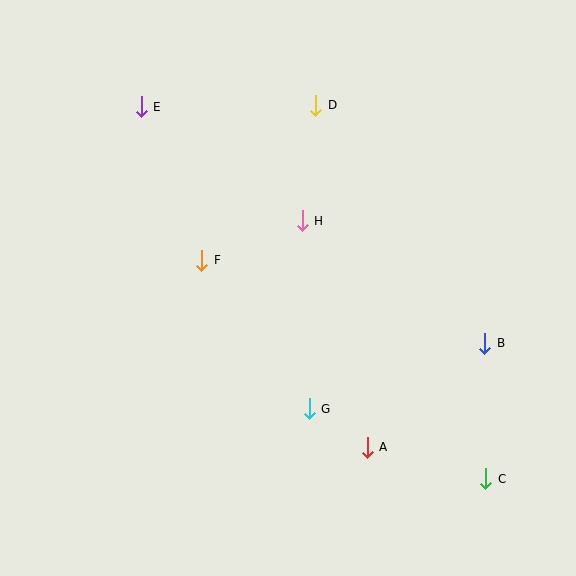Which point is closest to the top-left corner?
Point E is closest to the top-left corner.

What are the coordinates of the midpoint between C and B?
The midpoint between C and B is at (485, 411).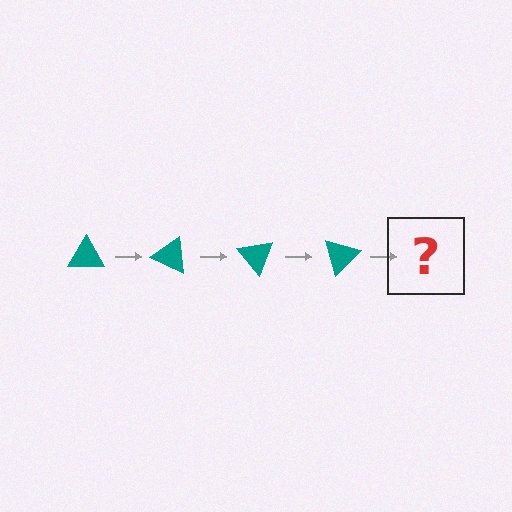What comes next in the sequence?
The next element should be a teal triangle rotated 100 degrees.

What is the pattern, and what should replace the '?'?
The pattern is that the triangle rotates 25 degrees each step. The '?' should be a teal triangle rotated 100 degrees.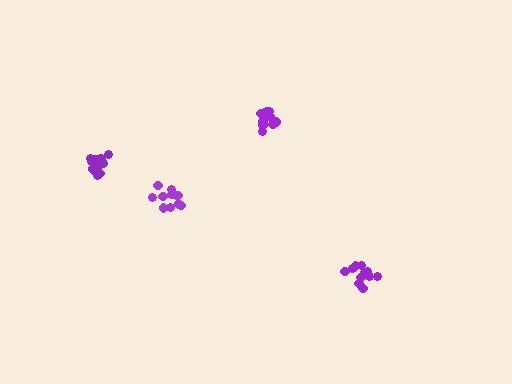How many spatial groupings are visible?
There are 4 spatial groupings.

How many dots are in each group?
Group 1: 13 dots, Group 2: 12 dots, Group 3: 11 dots, Group 4: 11 dots (47 total).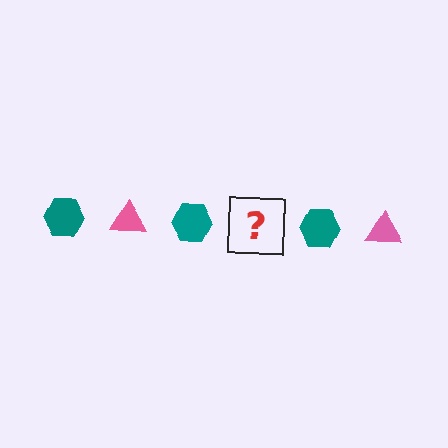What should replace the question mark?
The question mark should be replaced with a pink triangle.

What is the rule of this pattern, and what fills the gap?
The rule is that the pattern alternates between teal hexagon and pink triangle. The gap should be filled with a pink triangle.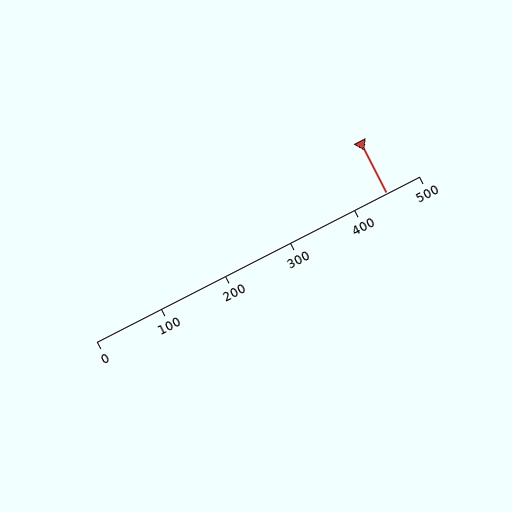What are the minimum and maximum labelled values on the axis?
The axis runs from 0 to 500.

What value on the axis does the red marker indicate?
The marker indicates approximately 450.